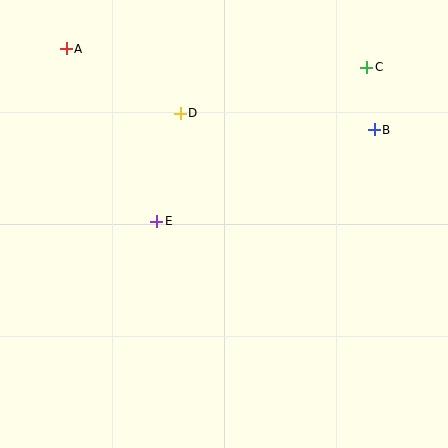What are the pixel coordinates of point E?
Point E is at (157, 221).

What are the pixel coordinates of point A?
Point A is at (66, 49).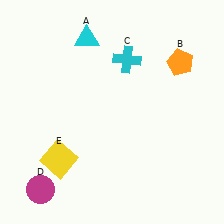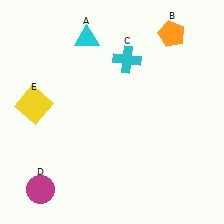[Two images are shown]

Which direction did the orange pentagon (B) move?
The orange pentagon (B) moved up.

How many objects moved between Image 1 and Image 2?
2 objects moved between the two images.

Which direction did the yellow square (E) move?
The yellow square (E) moved up.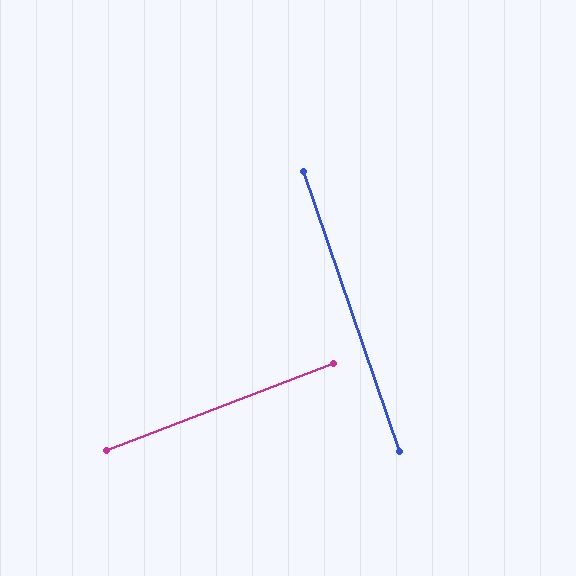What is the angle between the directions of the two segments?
Approximately 88 degrees.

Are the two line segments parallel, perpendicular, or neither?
Perpendicular — they meet at approximately 88°.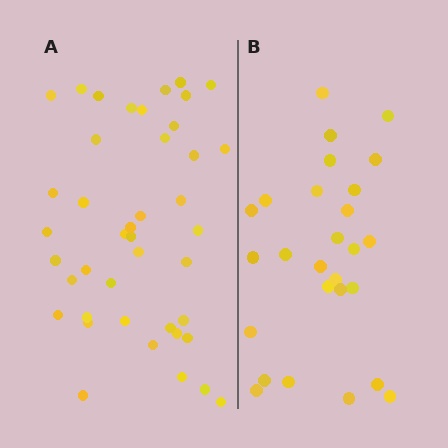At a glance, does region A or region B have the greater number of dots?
Region A (the left region) has more dots.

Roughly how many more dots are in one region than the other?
Region A has approximately 15 more dots than region B.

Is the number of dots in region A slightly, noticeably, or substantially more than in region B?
Region A has substantially more. The ratio is roughly 1.6 to 1.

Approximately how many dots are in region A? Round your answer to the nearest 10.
About 40 dots. (The exact count is 42, which rounds to 40.)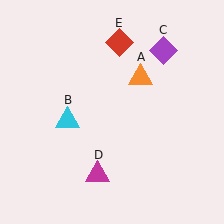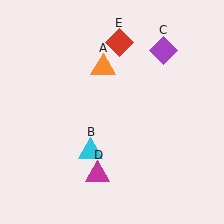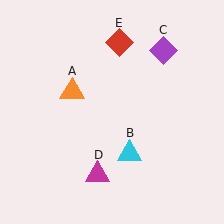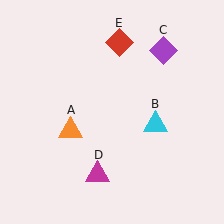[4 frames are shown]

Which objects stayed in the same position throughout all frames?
Purple diamond (object C) and magenta triangle (object D) and red diamond (object E) remained stationary.